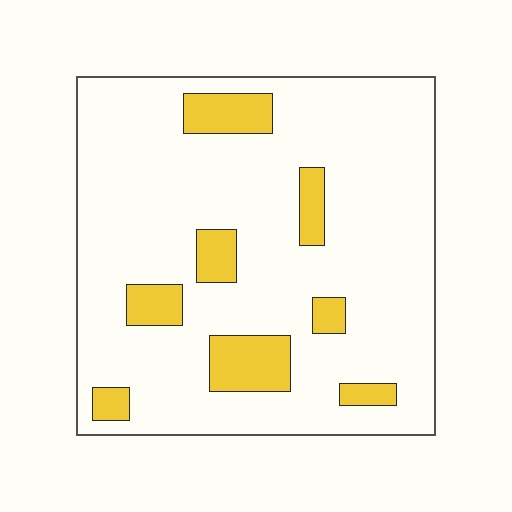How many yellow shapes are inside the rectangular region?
8.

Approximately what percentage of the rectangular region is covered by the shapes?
Approximately 15%.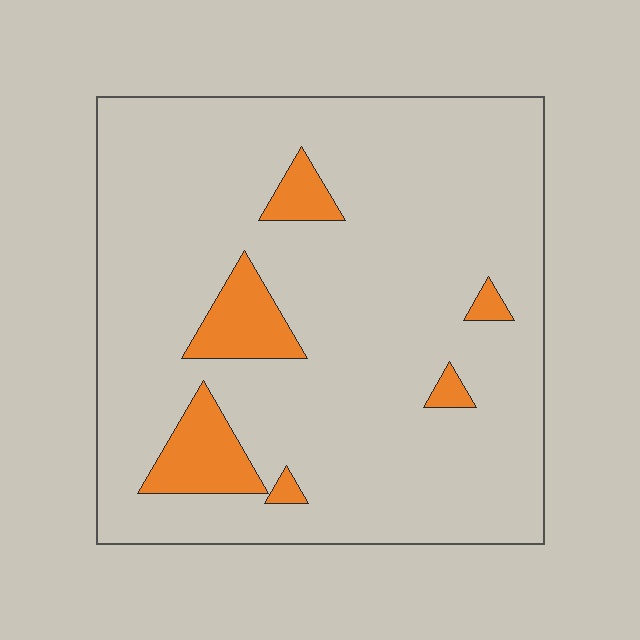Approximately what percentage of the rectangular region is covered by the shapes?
Approximately 10%.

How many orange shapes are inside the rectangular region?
6.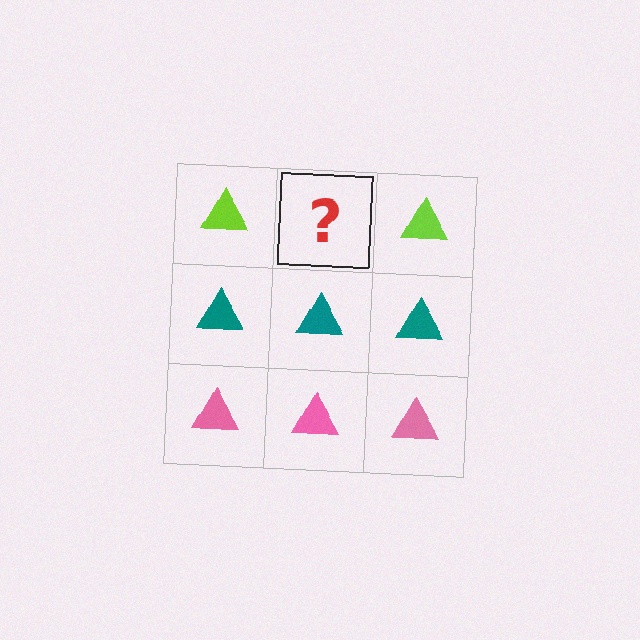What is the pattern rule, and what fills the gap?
The rule is that each row has a consistent color. The gap should be filled with a lime triangle.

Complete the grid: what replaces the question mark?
The question mark should be replaced with a lime triangle.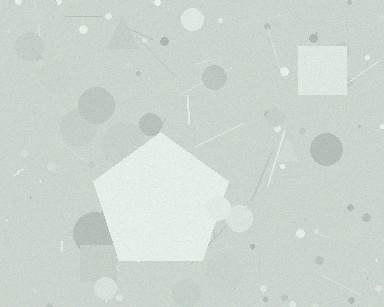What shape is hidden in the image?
A pentagon is hidden in the image.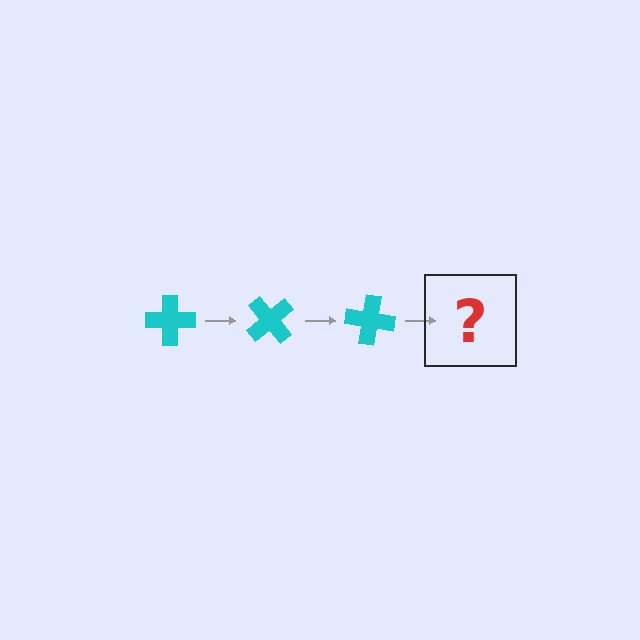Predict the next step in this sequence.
The next step is a cyan cross rotated 150 degrees.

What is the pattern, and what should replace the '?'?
The pattern is that the cross rotates 50 degrees each step. The '?' should be a cyan cross rotated 150 degrees.